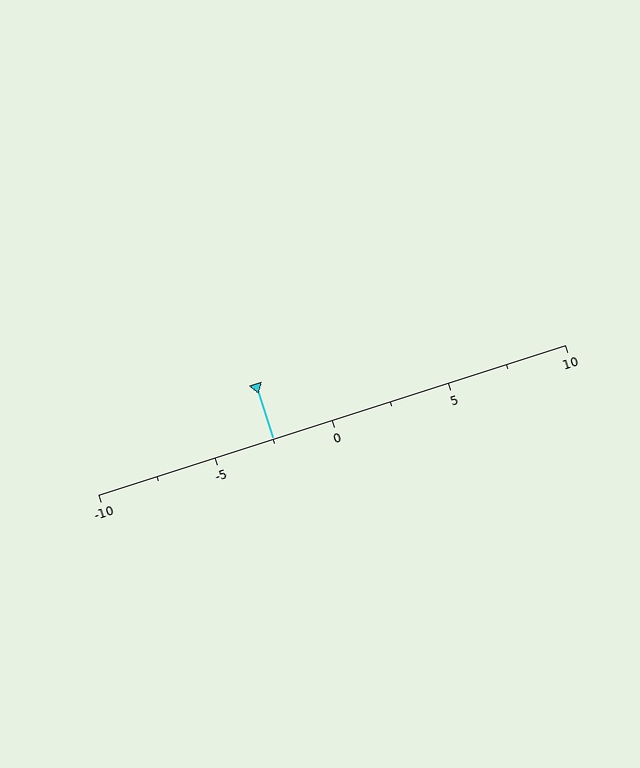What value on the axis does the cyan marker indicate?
The marker indicates approximately -2.5.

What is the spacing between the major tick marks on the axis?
The major ticks are spaced 5 apart.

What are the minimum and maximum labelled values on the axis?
The axis runs from -10 to 10.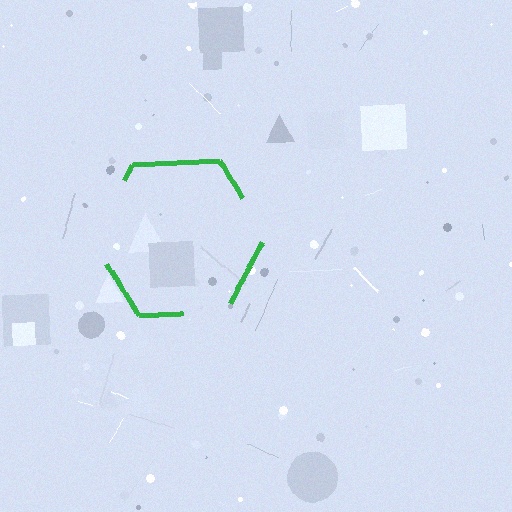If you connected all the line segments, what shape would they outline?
They would outline a hexagon.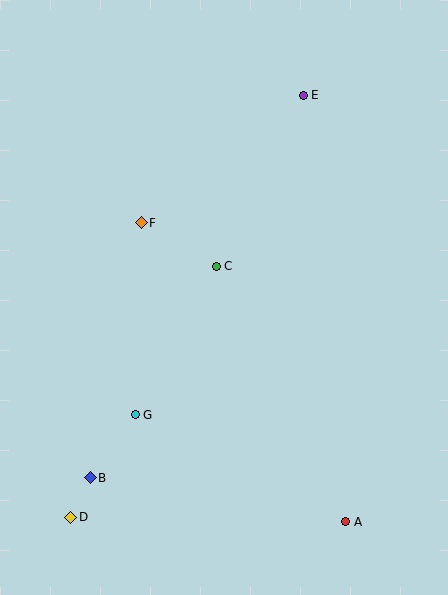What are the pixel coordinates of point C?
Point C is at (216, 266).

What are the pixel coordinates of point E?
Point E is at (303, 95).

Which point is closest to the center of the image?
Point C at (216, 266) is closest to the center.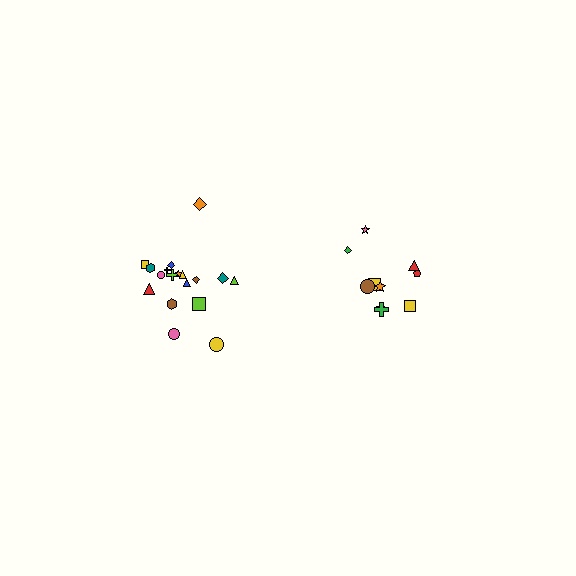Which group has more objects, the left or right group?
The left group.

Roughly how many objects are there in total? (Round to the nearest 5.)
Roughly 30 objects in total.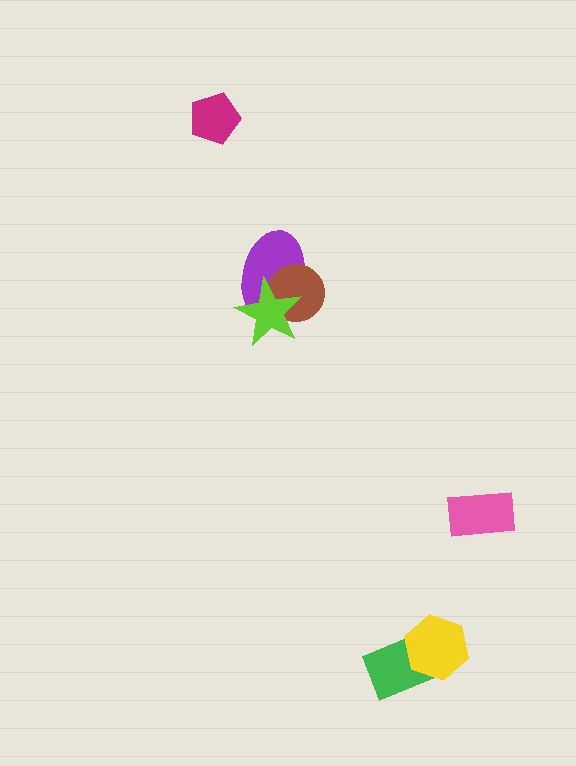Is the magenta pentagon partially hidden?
No, no other shape covers it.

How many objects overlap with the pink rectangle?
0 objects overlap with the pink rectangle.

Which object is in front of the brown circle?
The lime star is in front of the brown circle.